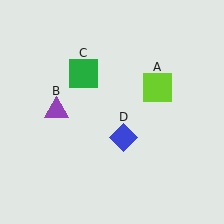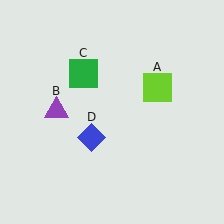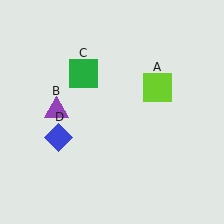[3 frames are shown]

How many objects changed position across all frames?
1 object changed position: blue diamond (object D).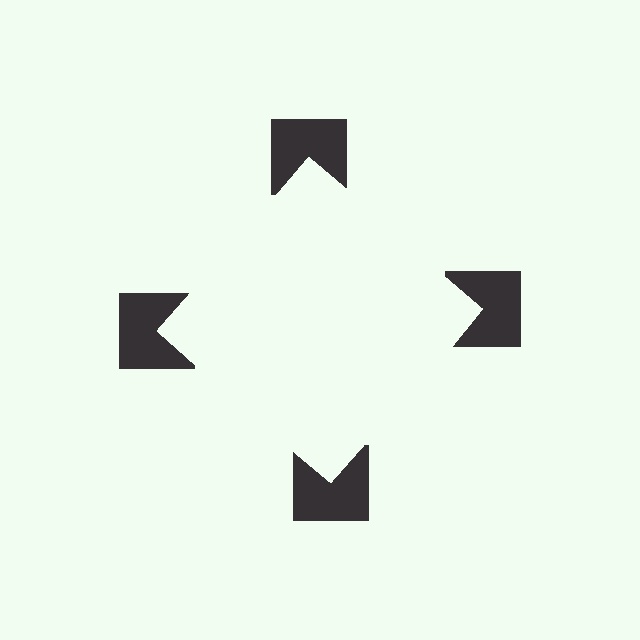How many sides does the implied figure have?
4 sides.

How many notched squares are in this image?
There are 4 — one at each vertex of the illusory square.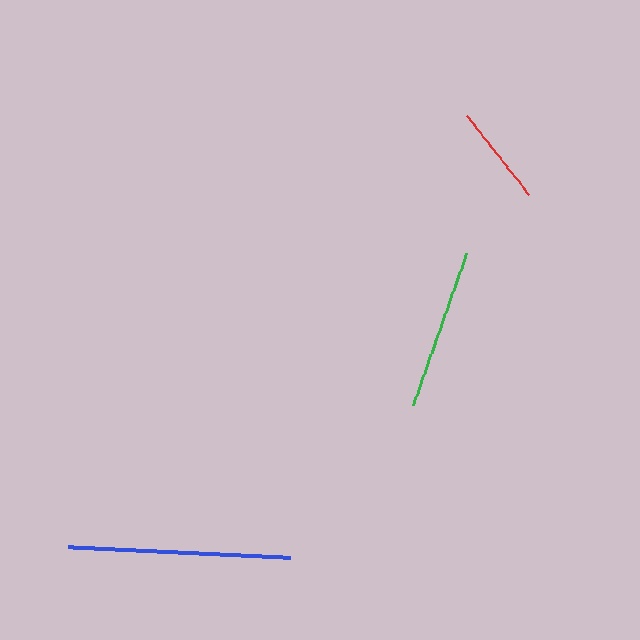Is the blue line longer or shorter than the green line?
The blue line is longer than the green line.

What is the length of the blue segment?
The blue segment is approximately 222 pixels long.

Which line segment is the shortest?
The red line is the shortest at approximately 101 pixels.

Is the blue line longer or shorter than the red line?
The blue line is longer than the red line.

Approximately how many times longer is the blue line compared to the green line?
The blue line is approximately 1.4 times the length of the green line.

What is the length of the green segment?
The green segment is approximately 161 pixels long.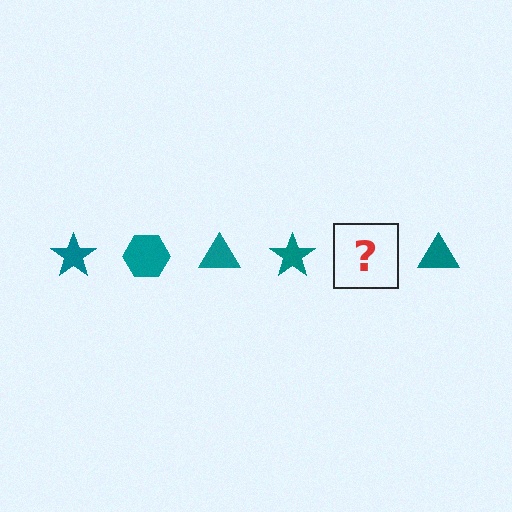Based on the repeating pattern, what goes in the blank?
The blank should be a teal hexagon.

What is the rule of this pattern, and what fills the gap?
The rule is that the pattern cycles through star, hexagon, triangle shapes in teal. The gap should be filled with a teal hexagon.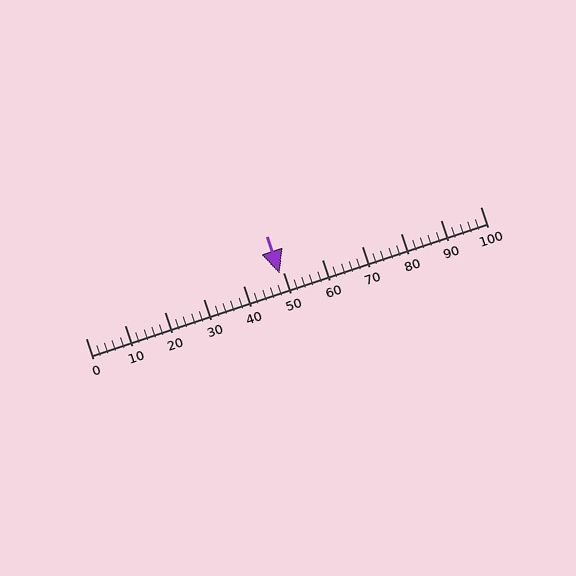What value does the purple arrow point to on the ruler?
The purple arrow points to approximately 49.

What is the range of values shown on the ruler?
The ruler shows values from 0 to 100.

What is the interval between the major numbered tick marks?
The major tick marks are spaced 10 units apart.